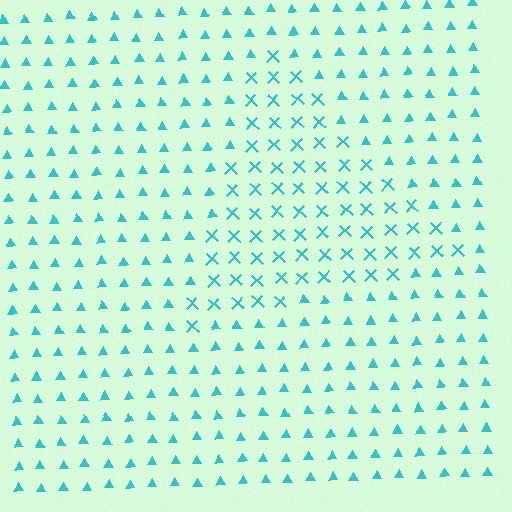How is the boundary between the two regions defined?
The boundary is defined by a change in element shape: X marks inside vs. triangles outside. All elements share the same color and spacing.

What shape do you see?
I see a triangle.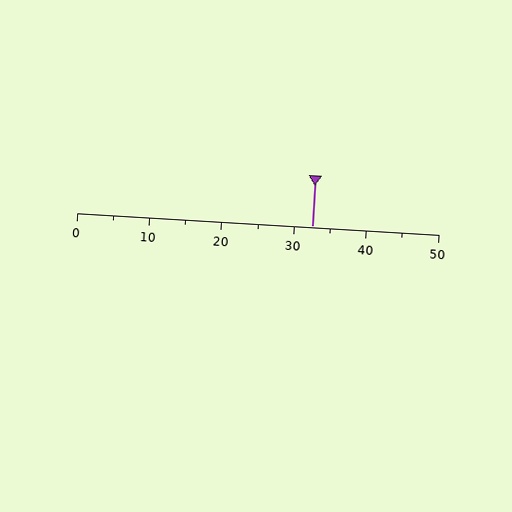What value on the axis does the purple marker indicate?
The marker indicates approximately 32.5.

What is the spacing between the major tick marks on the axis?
The major ticks are spaced 10 apart.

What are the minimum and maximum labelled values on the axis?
The axis runs from 0 to 50.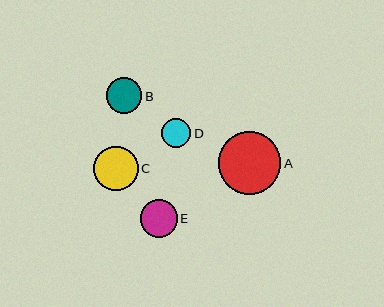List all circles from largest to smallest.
From largest to smallest: A, C, E, B, D.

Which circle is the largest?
Circle A is the largest with a size of approximately 62 pixels.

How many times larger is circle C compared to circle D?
Circle C is approximately 1.5 times the size of circle D.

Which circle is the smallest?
Circle D is the smallest with a size of approximately 30 pixels.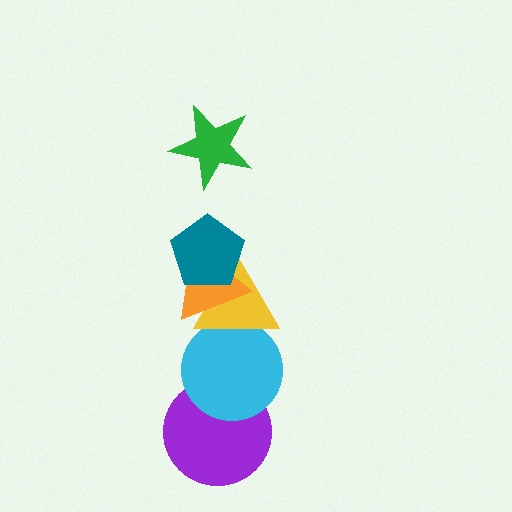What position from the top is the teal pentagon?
The teal pentagon is 2nd from the top.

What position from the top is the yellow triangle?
The yellow triangle is 4th from the top.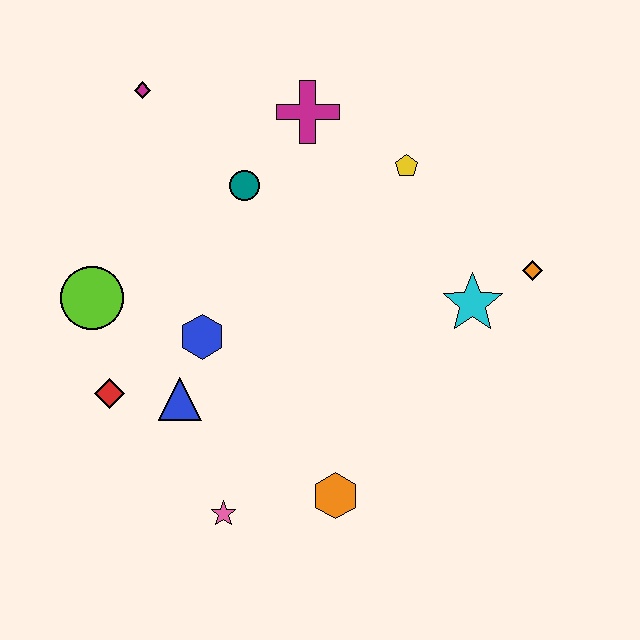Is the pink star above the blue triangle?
No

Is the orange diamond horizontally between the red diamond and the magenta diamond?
No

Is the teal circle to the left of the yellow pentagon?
Yes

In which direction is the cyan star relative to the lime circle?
The cyan star is to the right of the lime circle.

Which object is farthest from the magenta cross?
The pink star is farthest from the magenta cross.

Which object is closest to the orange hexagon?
The pink star is closest to the orange hexagon.